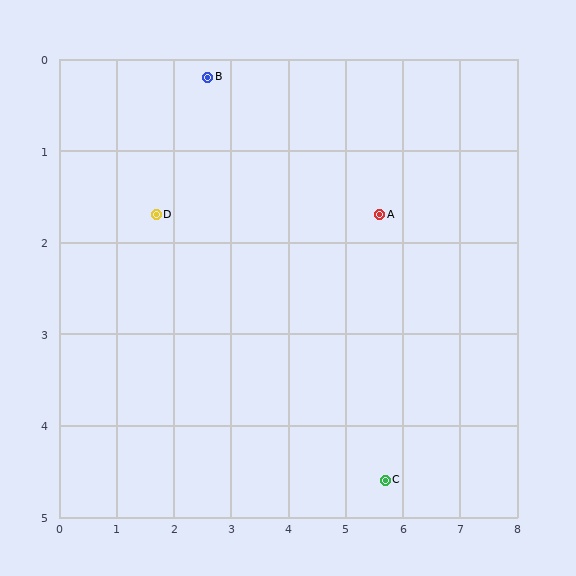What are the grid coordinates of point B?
Point B is at approximately (2.6, 0.2).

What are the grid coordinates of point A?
Point A is at approximately (5.6, 1.7).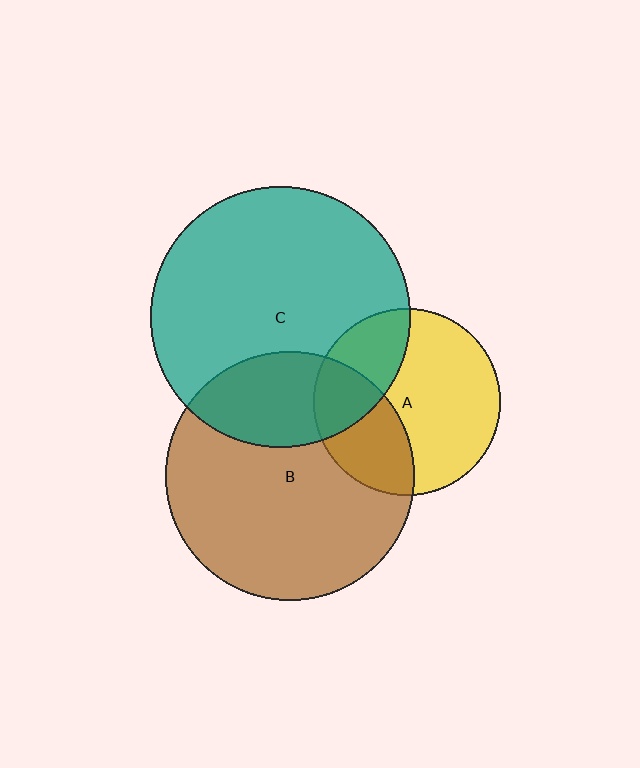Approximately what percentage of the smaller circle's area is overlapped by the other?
Approximately 25%.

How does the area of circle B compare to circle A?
Approximately 1.8 times.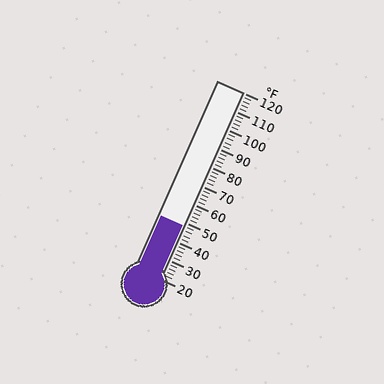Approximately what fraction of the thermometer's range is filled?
The thermometer is filled to approximately 30% of its range.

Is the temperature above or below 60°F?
The temperature is below 60°F.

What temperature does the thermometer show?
The thermometer shows approximately 48°F.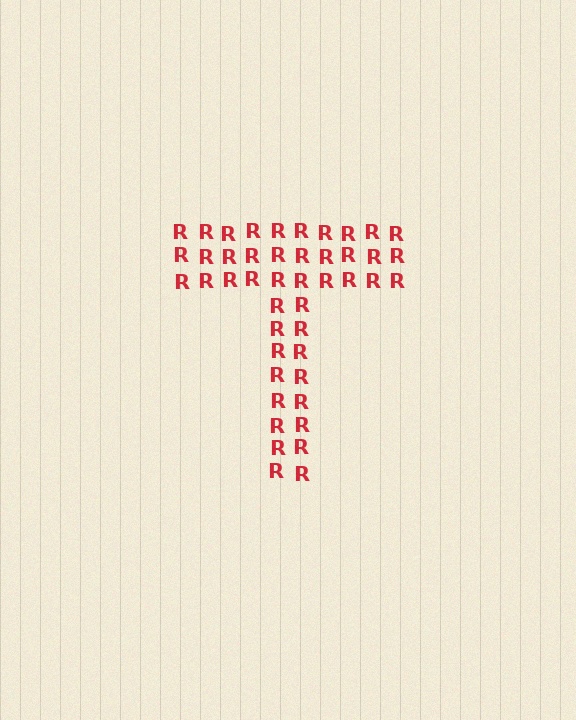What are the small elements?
The small elements are letter R's.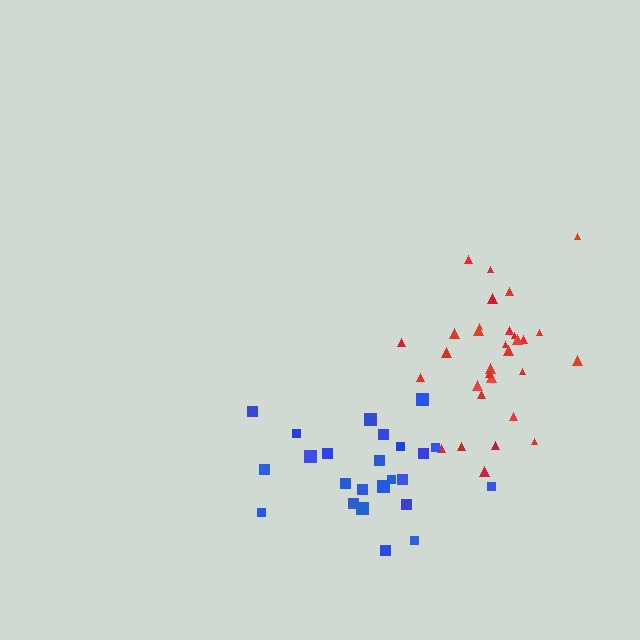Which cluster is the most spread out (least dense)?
Blue.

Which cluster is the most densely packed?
Red.